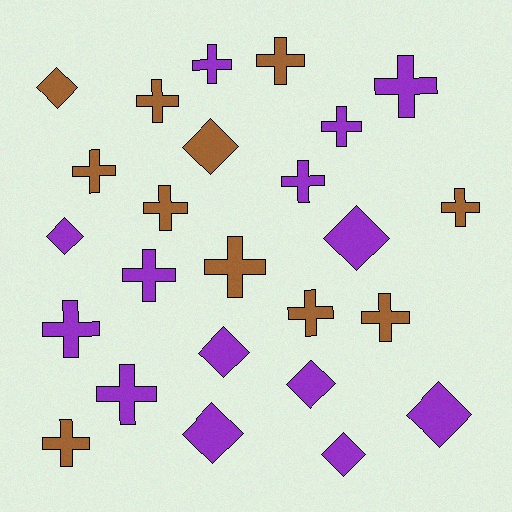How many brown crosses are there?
There are 9 brown crosses.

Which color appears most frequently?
Purple, with 14 objects.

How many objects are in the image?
There are 25 objects.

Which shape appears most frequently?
Cross, with 16 objects.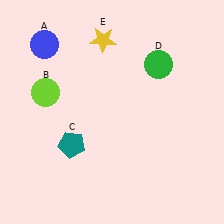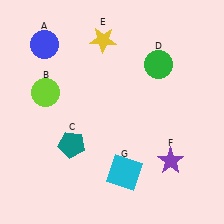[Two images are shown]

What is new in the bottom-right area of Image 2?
A cyan square (G) was added in the bottom-right area of Image 2.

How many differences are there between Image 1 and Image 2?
There are 2 differences between the two images.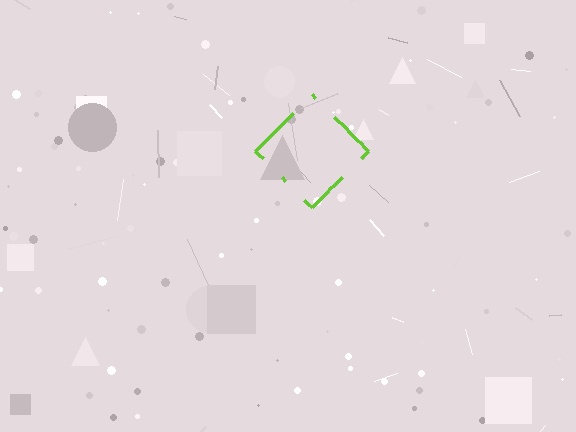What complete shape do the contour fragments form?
The contour fragments form a diamond.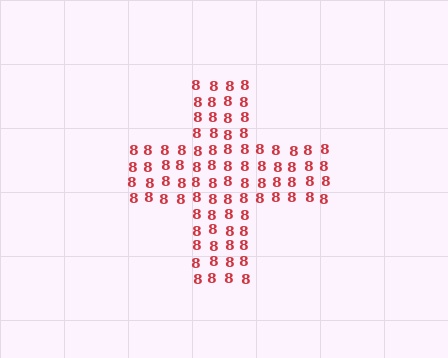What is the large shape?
The large shape is a cross.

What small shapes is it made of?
It is made of small digit 8's.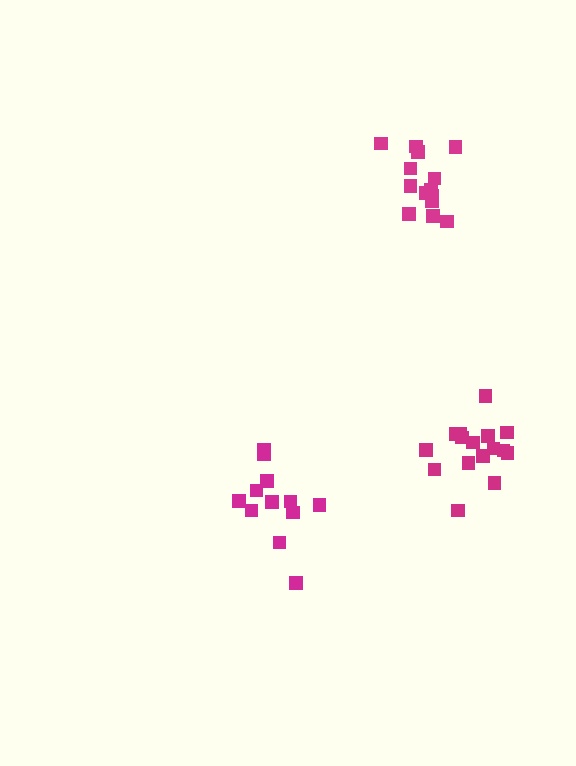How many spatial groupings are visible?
There are 3 spatial groupings.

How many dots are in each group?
Group 1: 14 dots, Group 2: 16 dots, Group 3: 12 dots (42 total).